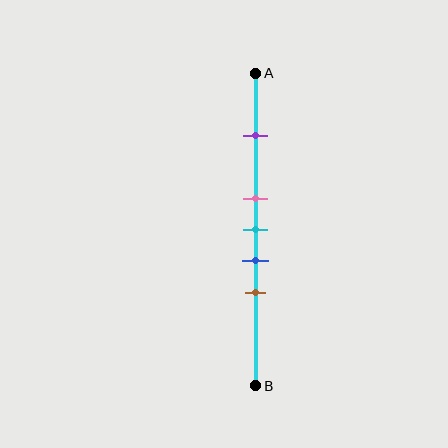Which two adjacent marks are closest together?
The pink and cyan marks are the closest adjacent pair.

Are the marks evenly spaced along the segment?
No, the marks are not evenly spaced.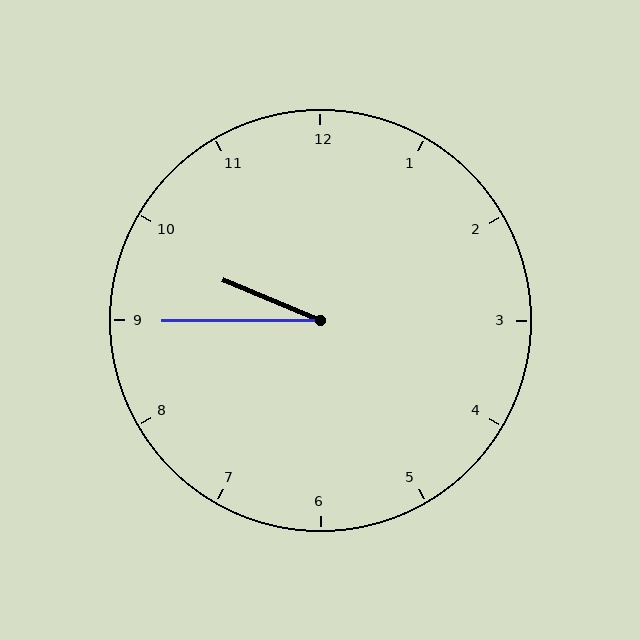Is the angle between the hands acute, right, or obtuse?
It is acute.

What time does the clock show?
9:45.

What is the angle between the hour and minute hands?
Approximately 22 degrees.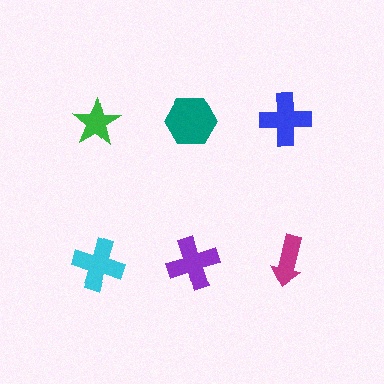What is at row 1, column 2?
A teal hexagon.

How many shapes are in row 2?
3 shapes.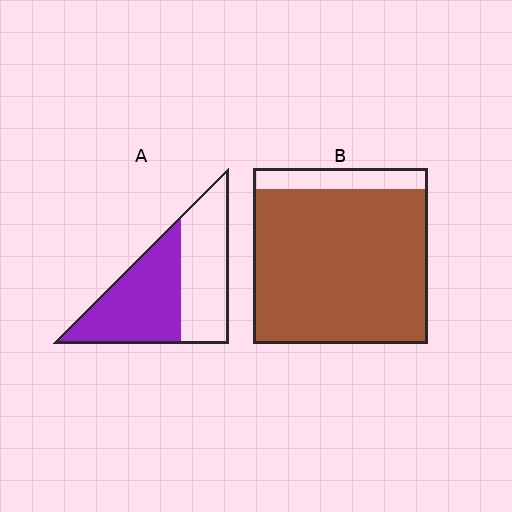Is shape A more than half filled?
Roughly half.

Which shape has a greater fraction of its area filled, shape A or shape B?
Shape B.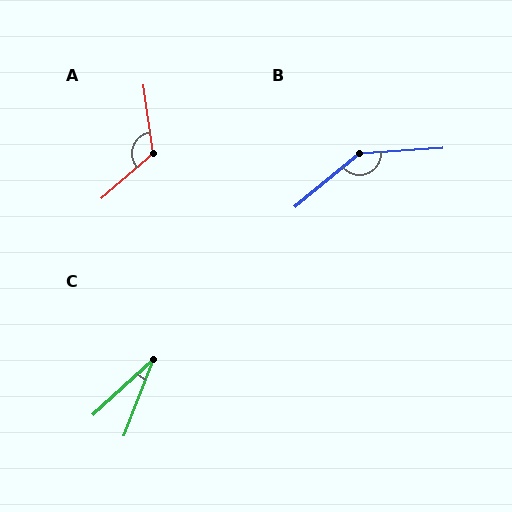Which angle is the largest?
B, at approximately 143 degrees.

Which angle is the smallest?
C, at approximately 26 degrees.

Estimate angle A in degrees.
Approximately 123 degrees.